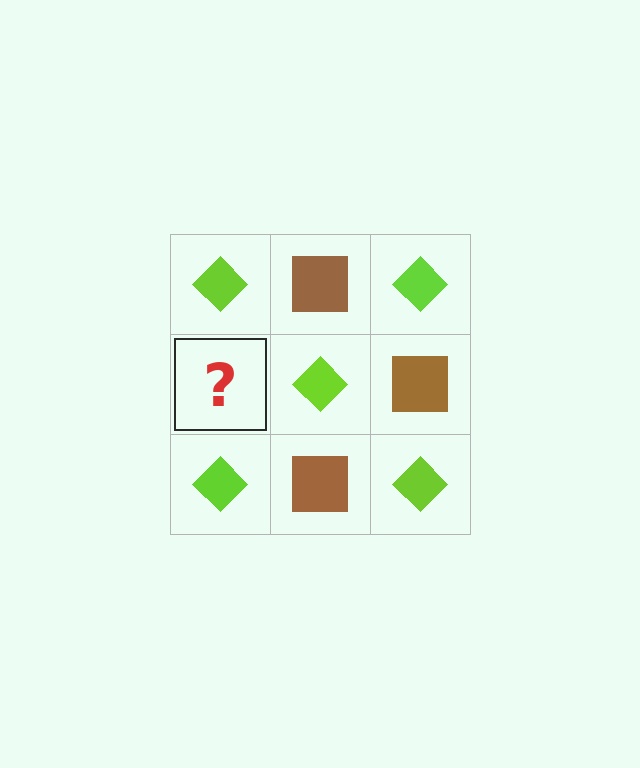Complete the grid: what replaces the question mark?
The question mark should be replaced with a brown square.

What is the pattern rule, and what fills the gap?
The rule is that it alternates lime diamond and brown square in a checkerboard pattern. The gap should be filled with a brown square.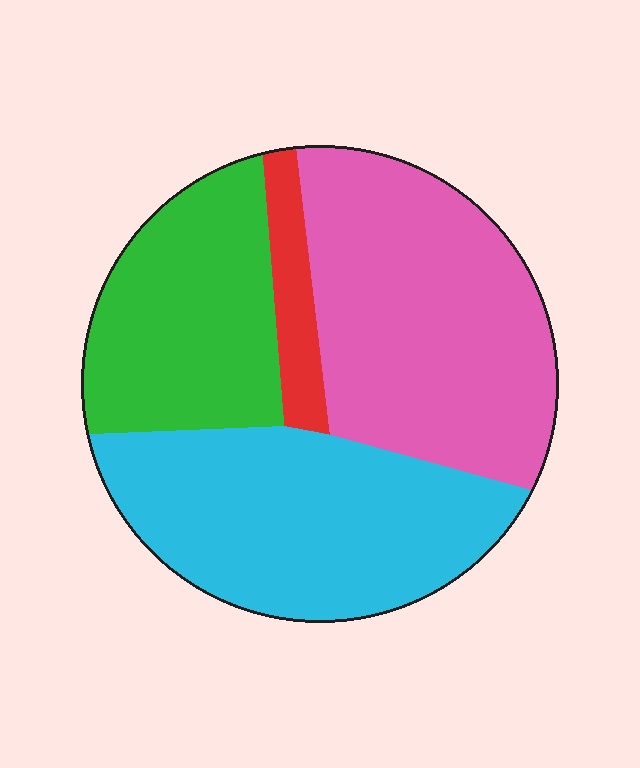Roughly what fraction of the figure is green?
Green takes up about one quarter (1/4) of the figure.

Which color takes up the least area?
Red, at roughly 5%.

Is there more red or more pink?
Pink.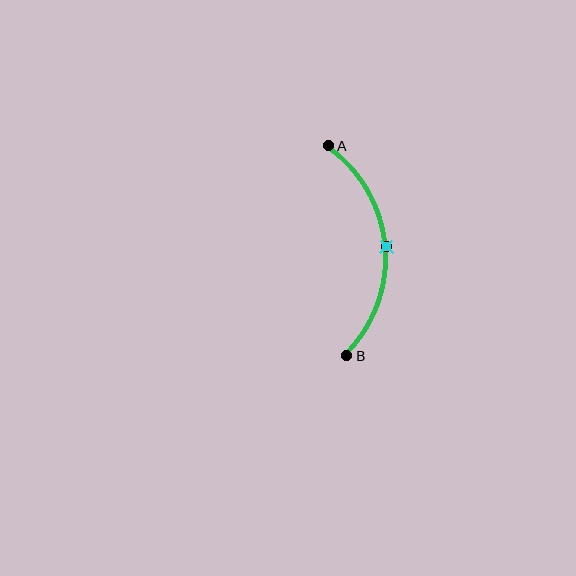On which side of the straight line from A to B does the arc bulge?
The arc bulges to the right of the straight line connecting A and B.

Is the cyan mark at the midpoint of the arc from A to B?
Yes. The cyan mark lies on the arc at equal arc-length from both A and B — it is the arc midpoint.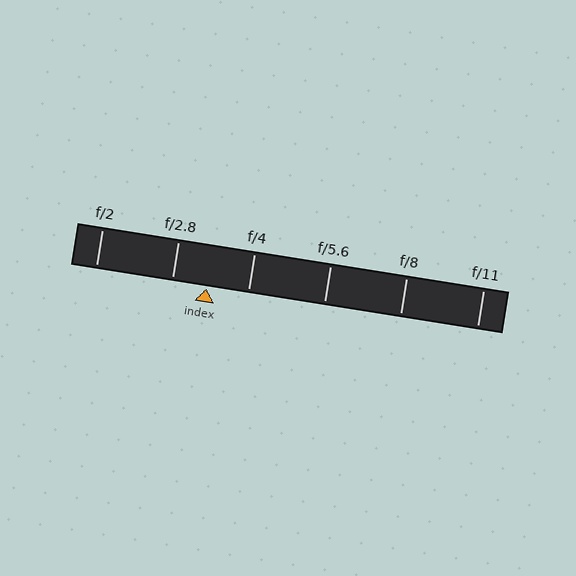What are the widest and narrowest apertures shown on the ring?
The widest aperture shown is f/2 and the narrowest is f/11.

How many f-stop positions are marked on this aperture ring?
There are 6 f-stop positions marked.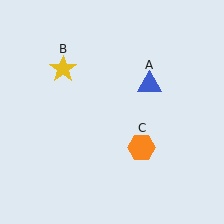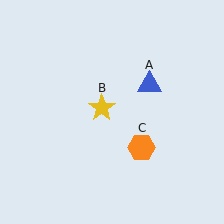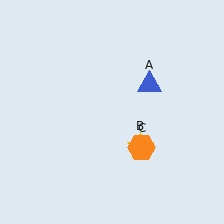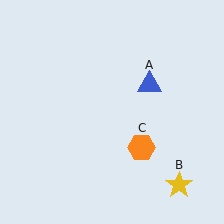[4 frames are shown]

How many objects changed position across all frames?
1 object changed position: yellow star (object B).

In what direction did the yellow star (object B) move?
The yellow star (object B) moved down and to the right.